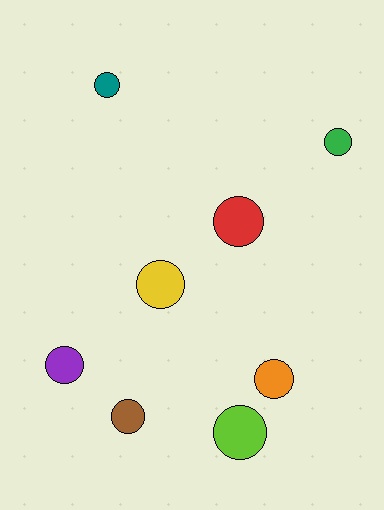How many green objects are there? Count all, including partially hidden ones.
There is 1 green object.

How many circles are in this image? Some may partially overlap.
There are 8 circles.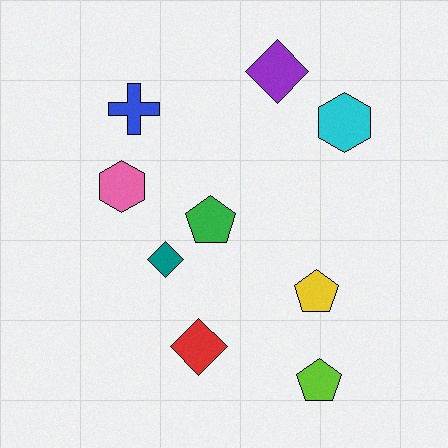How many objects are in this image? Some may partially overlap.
There are 9 objects.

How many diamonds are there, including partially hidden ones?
There are 3 diamonds.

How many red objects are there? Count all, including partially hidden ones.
There is 1 red object.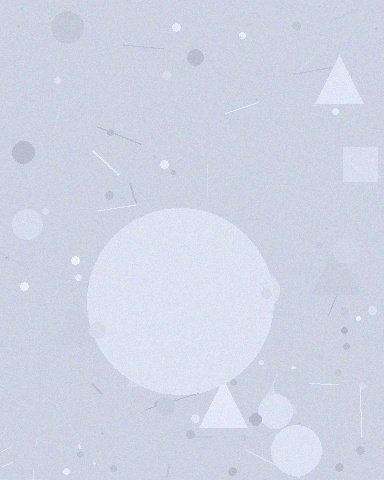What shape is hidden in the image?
A circle is hidden in the image.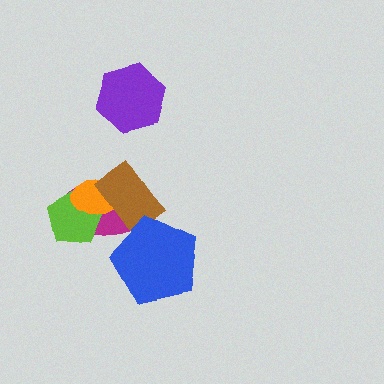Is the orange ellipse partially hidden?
Yes, it is partially covered by another shape.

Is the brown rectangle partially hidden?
Yes, it is partially covered by another shape.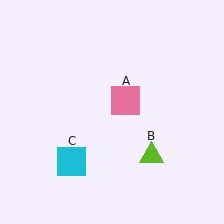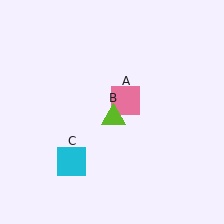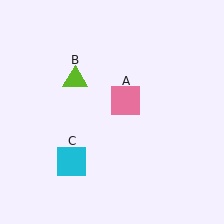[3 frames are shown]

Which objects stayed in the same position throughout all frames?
Pink square (object A) and cyan square (object C) remained stationary.